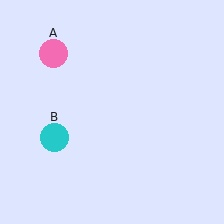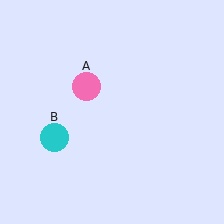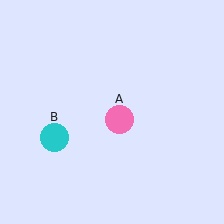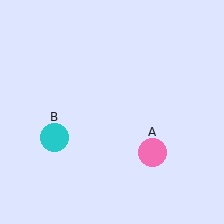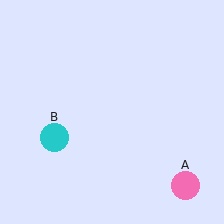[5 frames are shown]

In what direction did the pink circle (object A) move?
The pink circle (object A) moved down and to the right.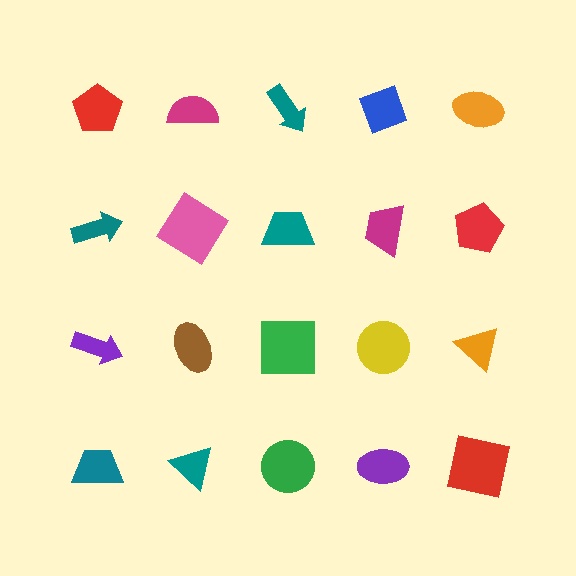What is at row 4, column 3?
A green circle.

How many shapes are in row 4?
5 shapes.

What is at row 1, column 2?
A magenta semicircle.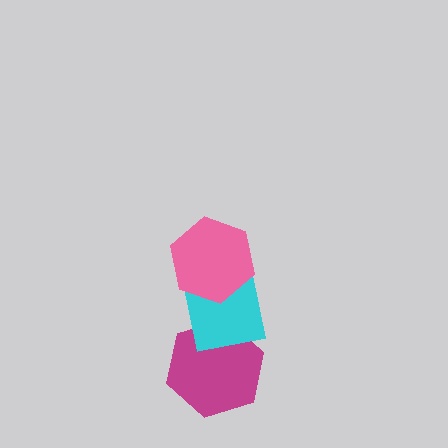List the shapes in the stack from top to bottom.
From top to bottom: the pink hexagon, the cyan square, the magenta hexagon.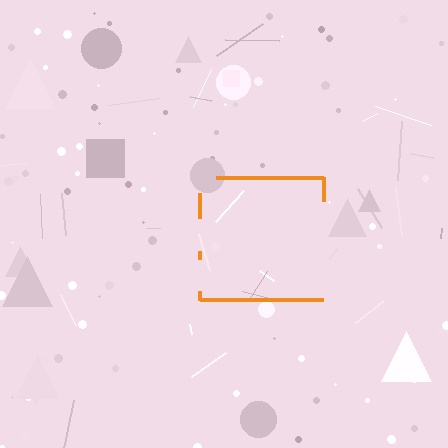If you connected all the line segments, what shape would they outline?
They would outline a square.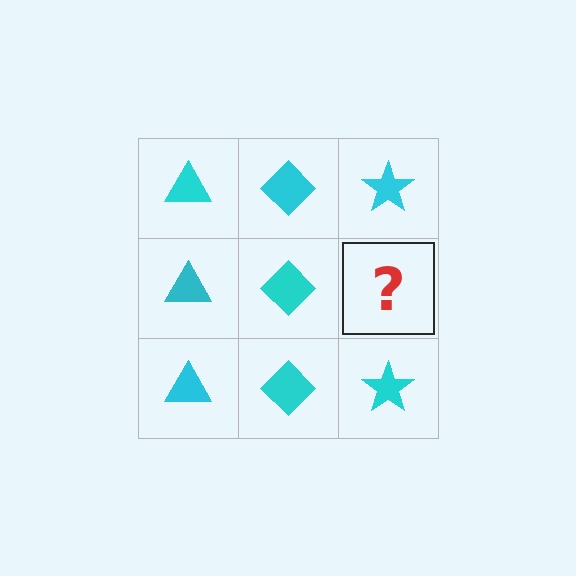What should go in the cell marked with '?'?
The missing cell should contain a cyan star.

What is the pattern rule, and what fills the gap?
The rule is that each column has a consistent shape. The gap should be filled with a cyan star.